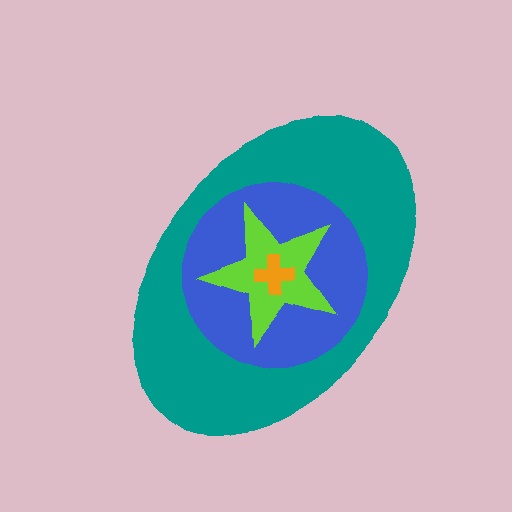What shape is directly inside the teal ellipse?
The blue circle.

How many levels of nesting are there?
4.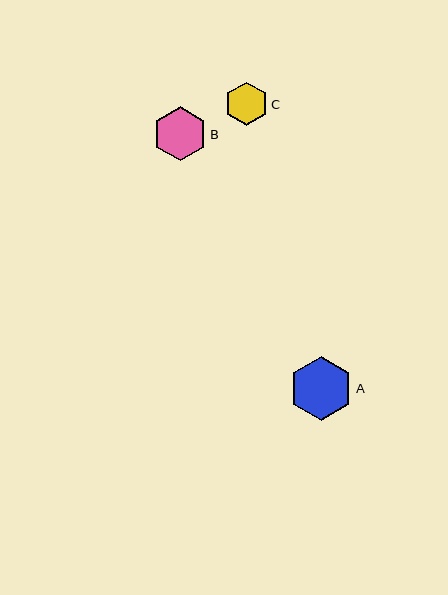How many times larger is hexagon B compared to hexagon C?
Hexagon B is approximately 1.2 times the size of hexagon C.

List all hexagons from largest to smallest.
From largest to smallest: A, B, C.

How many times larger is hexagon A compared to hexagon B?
Hexagon A is approximately 1.2 times the size of hexagon B.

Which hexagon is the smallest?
Hexagon C is the smallest with a size of approximately 43 pixels.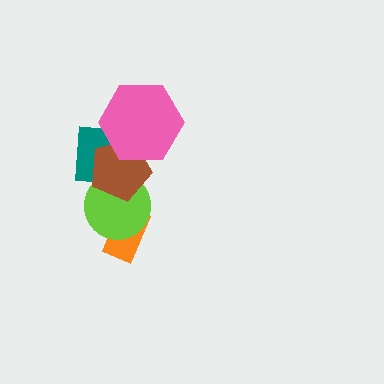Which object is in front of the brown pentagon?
The pink hexagon is in front of the brown pentagon.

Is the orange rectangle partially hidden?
Yes, it is partially covered by another shape.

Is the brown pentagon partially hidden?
Yes, it is partially covered by another shape.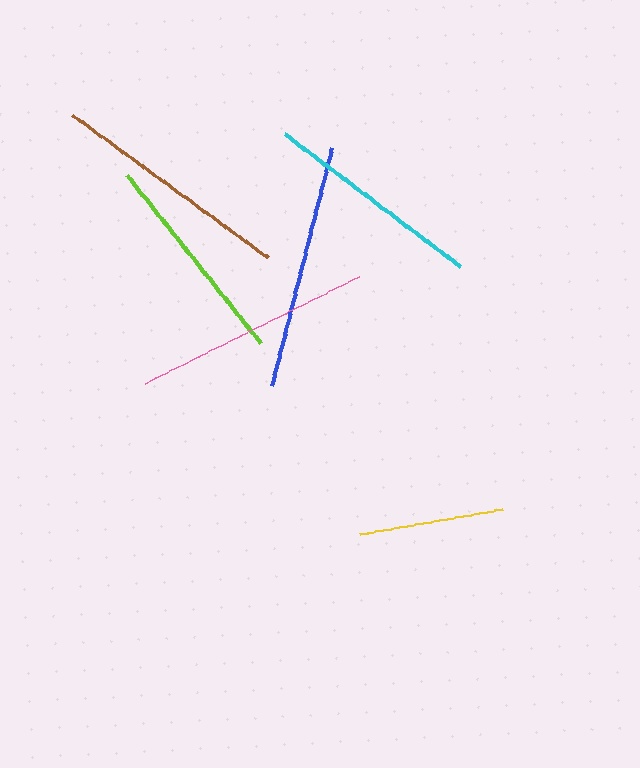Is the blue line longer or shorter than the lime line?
The blue line is longer than the lime line.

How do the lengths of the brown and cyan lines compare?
The brown and cyan lines are approximately the same length.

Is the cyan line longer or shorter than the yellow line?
The cyan line is longer than the yellow line.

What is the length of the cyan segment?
The cyan segment is approximately 220 pixels long.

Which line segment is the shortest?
The yellow line is the shortest at approximately 146 pixels.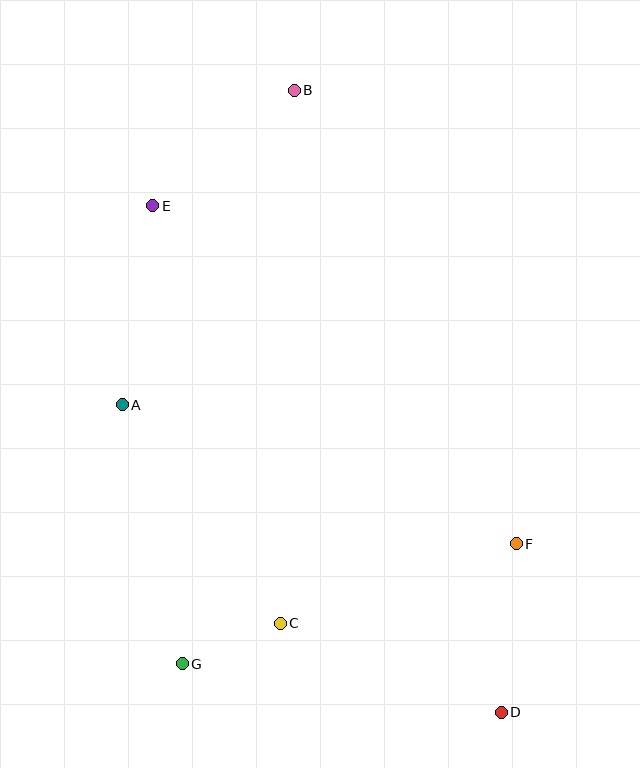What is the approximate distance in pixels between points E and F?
The distance between E and F is approximately 496 pixels.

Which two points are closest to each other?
Points C and G are closest to each other.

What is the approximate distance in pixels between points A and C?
The distance between A and C is approximately 269 pixels.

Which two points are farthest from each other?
Points B and D are farthest from each other.